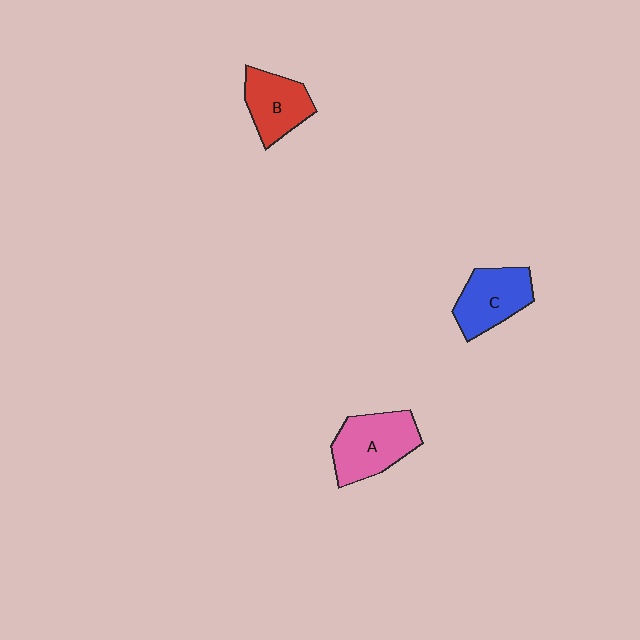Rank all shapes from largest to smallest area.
From largest to smallest: A (pink), C (blue), B (red).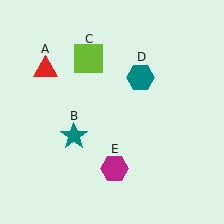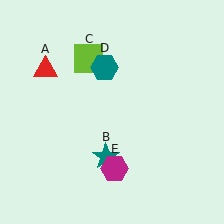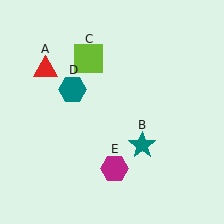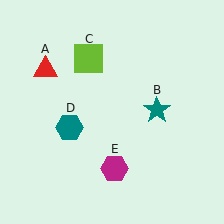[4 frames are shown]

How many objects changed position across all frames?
2 objects changed position: teal star (object B), teal hexagon (object D).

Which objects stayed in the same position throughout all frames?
Red triangle (object A) and lime square (object C) and magenta hexagon (object E) remained stationary.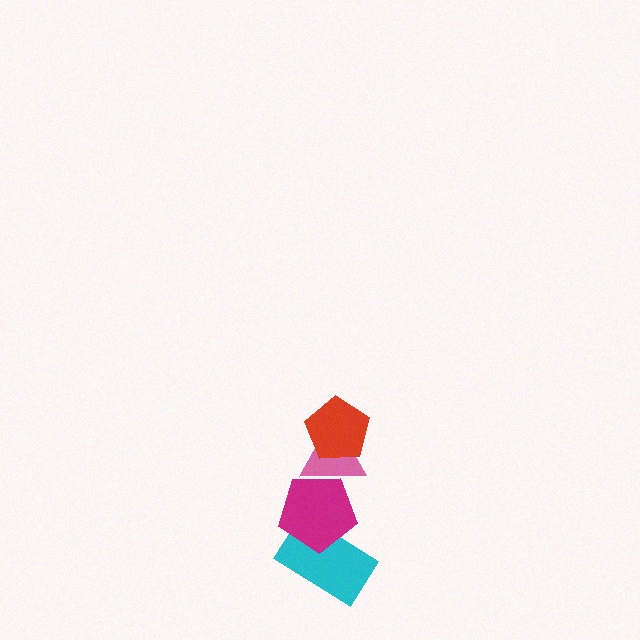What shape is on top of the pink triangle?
The red pentagon is on top of the pink triangle.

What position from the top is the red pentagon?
The red pentagon is 1st from the top.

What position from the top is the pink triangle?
The pink triangle is 2nd from the top.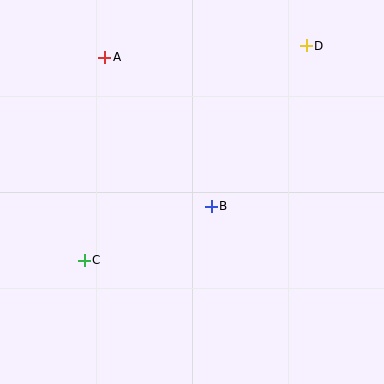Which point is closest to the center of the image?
Point B at (211, 206) is closest to the center.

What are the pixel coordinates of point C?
Point C is at (84, 260).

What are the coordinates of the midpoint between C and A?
The midpoint between C and A is at (95, 159).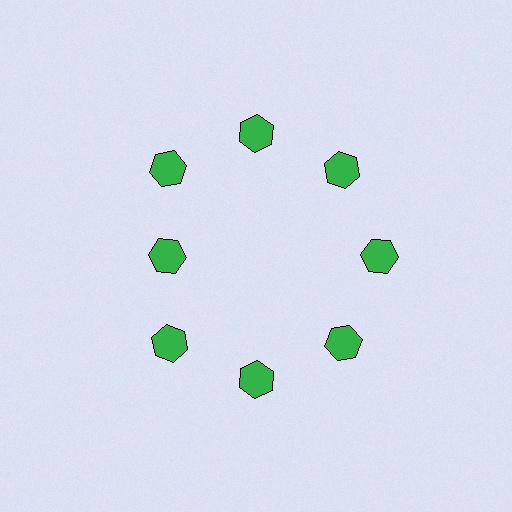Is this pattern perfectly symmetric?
No. The 8 green hexagons are arranged in a ring, but one element near the 9 o'clock position is pulled inward toward the center, breaking the 8-fold rotational symmetry.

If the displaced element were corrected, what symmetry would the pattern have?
It would have 8-fold rotational symmetry — the pattern would map onto itself every 45 degrees.